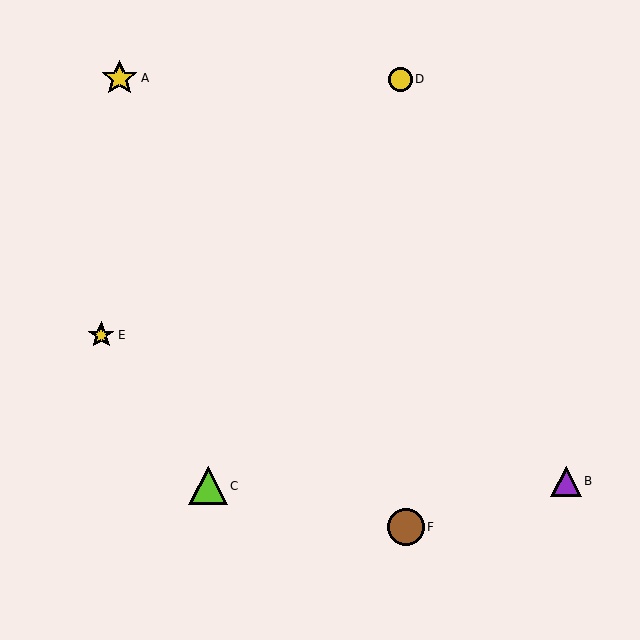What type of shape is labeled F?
Shape F is a brown circle.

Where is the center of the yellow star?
The center of the yellow star is at (101, 335).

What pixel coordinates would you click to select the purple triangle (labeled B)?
Click at (566, 481) to select the purple triangle B.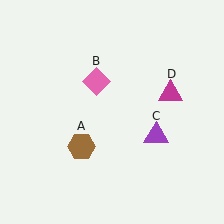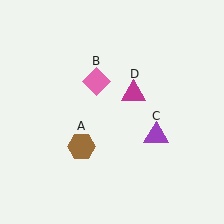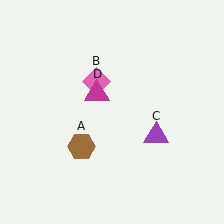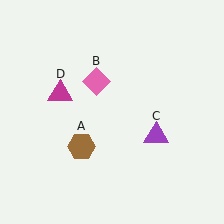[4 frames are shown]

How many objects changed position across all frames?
1 object changed position: magenta triangle (object D).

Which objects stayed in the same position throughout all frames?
Brown hexagon (object A) and pink diamond (object B) and purple triangle (object C) remained stationary.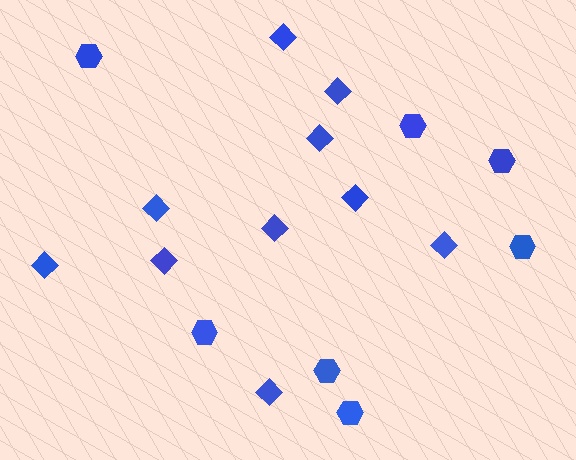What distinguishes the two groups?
There are 2 groups: one group of hexagons (7) and one group of diamonds (10).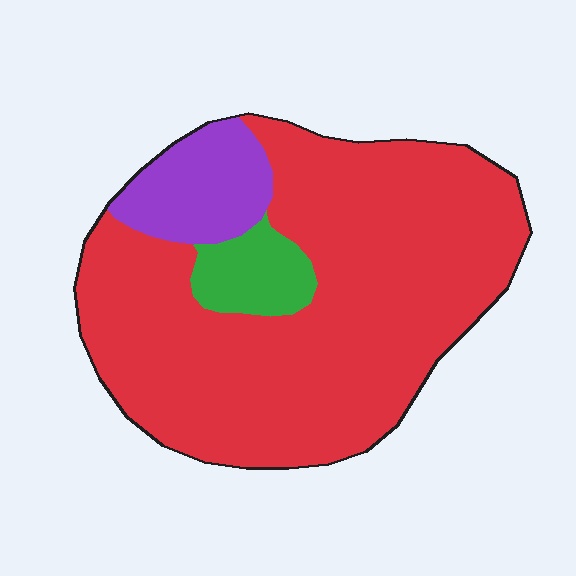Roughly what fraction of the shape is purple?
Purple takes up less than a quarter of the shape.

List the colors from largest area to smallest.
From largest to smallest: red, purple, green.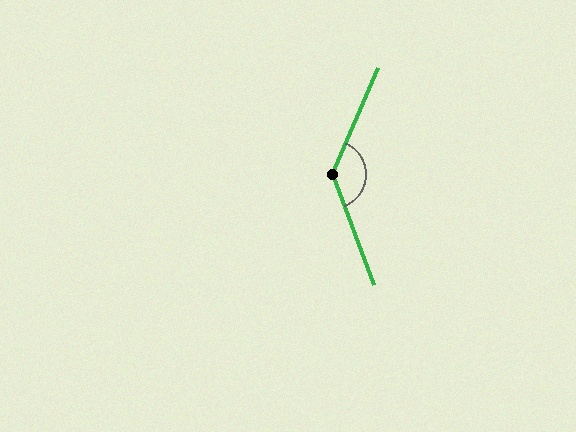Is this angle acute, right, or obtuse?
It is obtuse.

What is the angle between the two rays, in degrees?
Approximately 137 degrees.